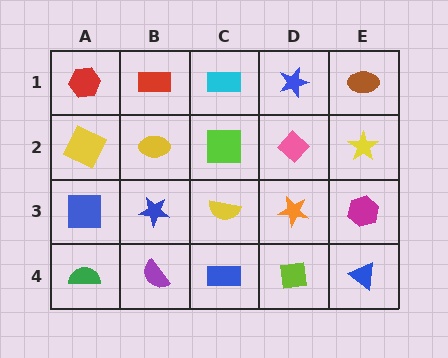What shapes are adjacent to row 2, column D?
A blue star (row 1, column D), an orange star (row 3, column D), a lime square (row 2, column C), a yellow star (row 2, column E).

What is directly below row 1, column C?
A lime square.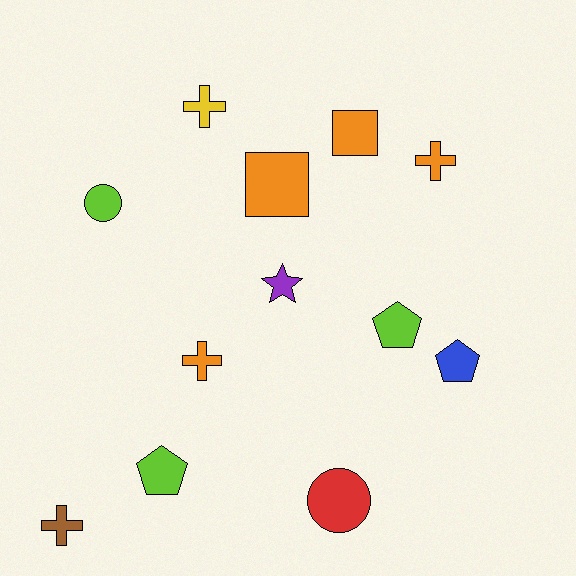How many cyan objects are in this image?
There are no cyan objects.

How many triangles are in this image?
There are no triangles.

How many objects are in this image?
There are 12 objects.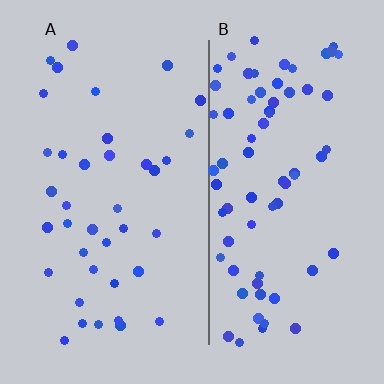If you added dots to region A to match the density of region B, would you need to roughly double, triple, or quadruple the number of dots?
Approximately double.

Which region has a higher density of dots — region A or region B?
B (the right).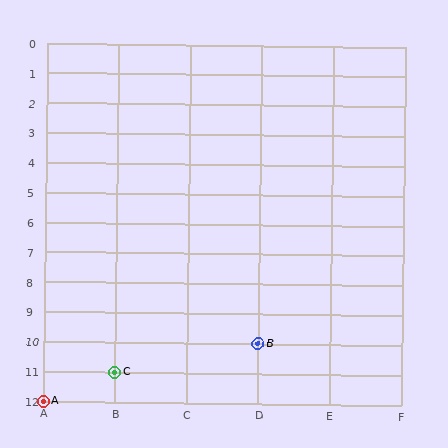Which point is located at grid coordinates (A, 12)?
Point A is at (A, 12).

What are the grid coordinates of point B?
Point B is at grid coordinates (D, 10).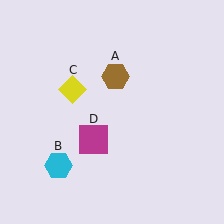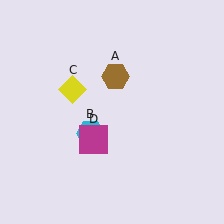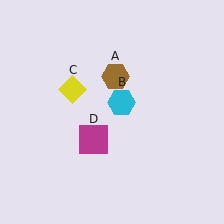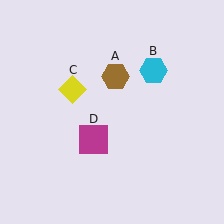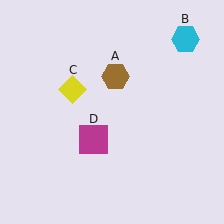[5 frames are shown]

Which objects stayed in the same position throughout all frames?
Brown hexagon (object A) and yellow diamond (object C) and magenta square (object D) remained stationary.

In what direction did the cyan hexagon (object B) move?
The cyan hexagon (object B) moved up and to the right.